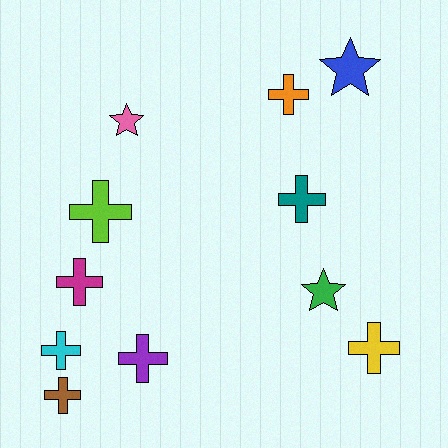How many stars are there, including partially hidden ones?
There are 3 stars.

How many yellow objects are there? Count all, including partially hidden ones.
There is 1 yellow object.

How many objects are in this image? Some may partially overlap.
There are 11 objects.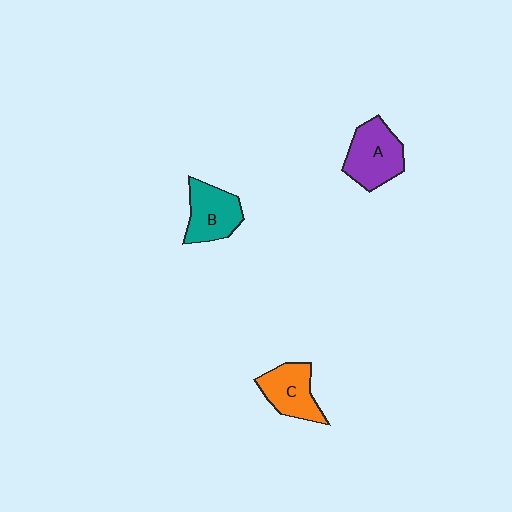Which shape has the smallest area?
Shape C (orange).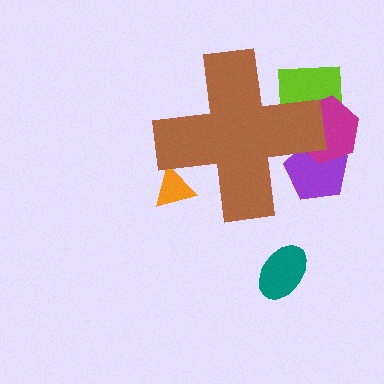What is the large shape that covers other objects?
A brown cross.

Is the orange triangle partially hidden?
Yes, the orange triangle is partially hidden behind the brown cross.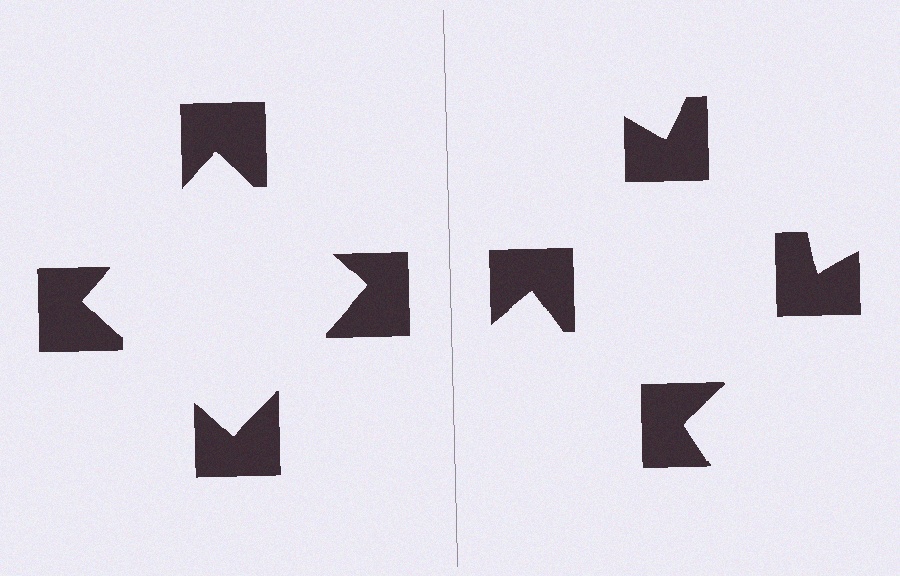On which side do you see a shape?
An illusory square appears on the left side. On the right side the wedge cuts are rotated, so no coherent shape forms.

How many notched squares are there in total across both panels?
8 — 4 on each side.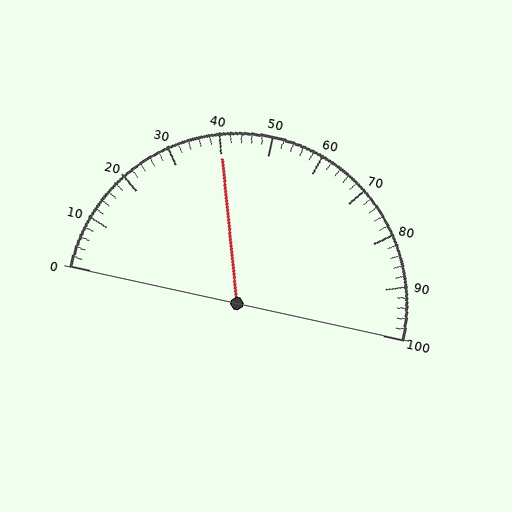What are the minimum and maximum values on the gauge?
The gauge ranges from 0 to 100.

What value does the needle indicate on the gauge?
The needle indicates approximately 40.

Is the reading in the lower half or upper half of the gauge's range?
The reading is in the lower half of the range (0 to 100).